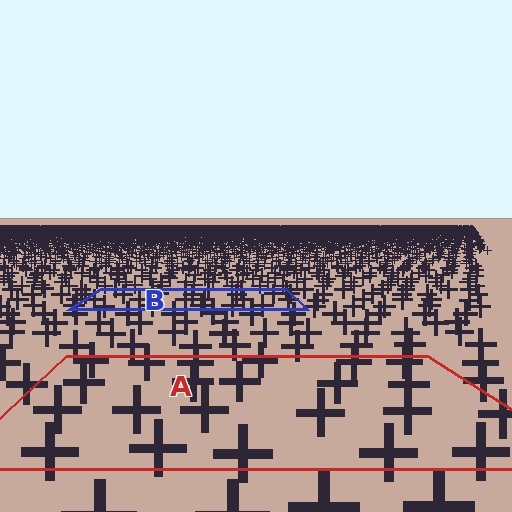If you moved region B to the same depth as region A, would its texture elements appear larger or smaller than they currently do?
They would appear larger. At a closer depth, the same texture elements are projected at a bigger on-screen size.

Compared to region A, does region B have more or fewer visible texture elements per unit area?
Region B has more texture elements per unit area — they are packed more densely because it is farther away.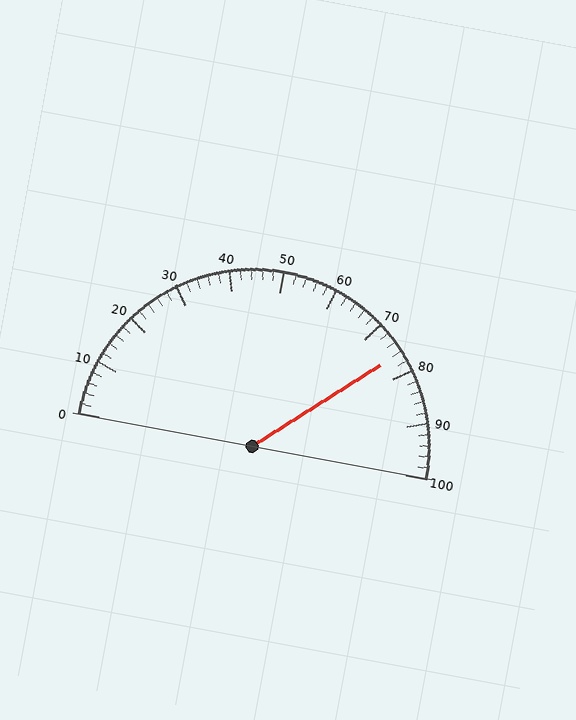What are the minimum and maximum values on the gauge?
The gauge ranges from 0 to 100.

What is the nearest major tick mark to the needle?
The nearest major tick mark is 80.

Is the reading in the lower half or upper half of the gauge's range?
The reading is in the upper half of the range (0 to 100).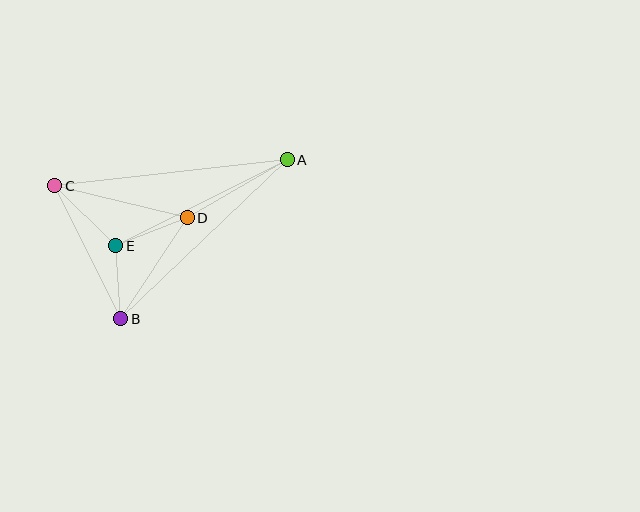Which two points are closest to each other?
Points B and E are closest to each other.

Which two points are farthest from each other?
Points A and C are farthest from each other.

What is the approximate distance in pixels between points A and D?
The distance between A and D is approximately 116 pixels.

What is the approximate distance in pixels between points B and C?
The distance between B and C is approximately 148 pixels.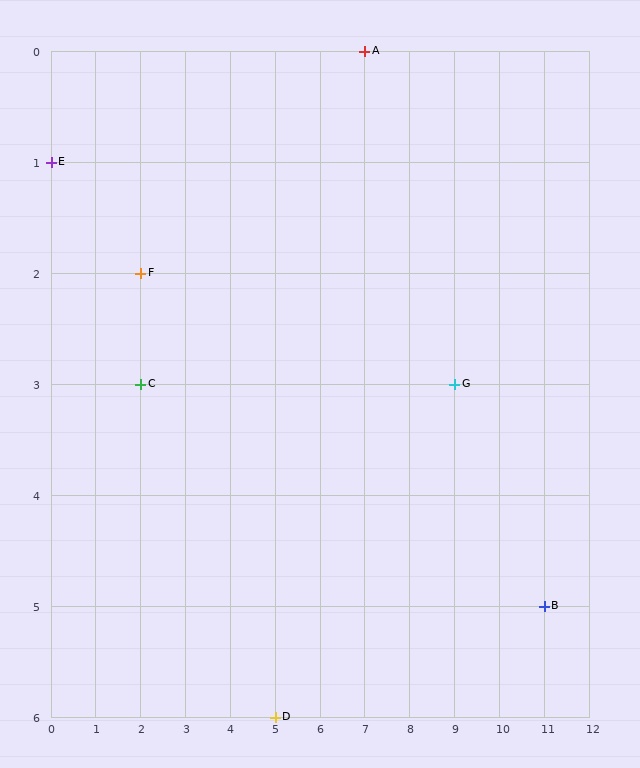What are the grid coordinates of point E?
Point E is at grid coordinates (0, 1).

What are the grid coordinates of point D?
Point D is at grid coordinates (5, 6).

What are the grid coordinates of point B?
Point B is at grid coordinates (11, 5).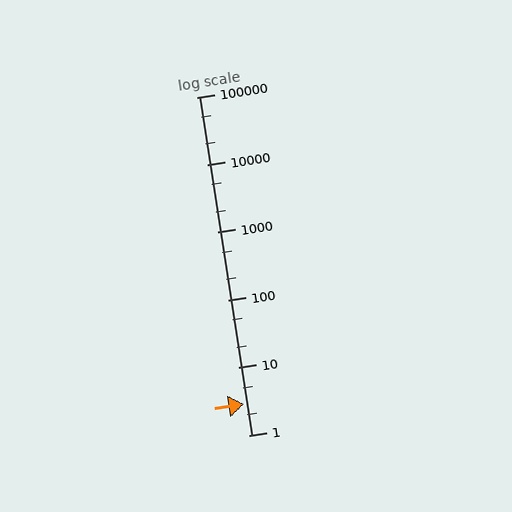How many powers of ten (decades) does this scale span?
The scale spans 5 decades, from 1 to 100000.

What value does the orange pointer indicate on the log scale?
The pointer indicates approximately 2.9.